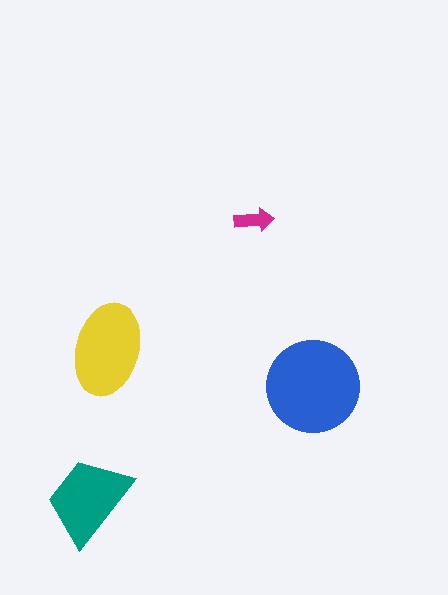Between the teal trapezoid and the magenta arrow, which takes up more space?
The teal trapezoid.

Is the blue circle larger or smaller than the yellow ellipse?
Larger.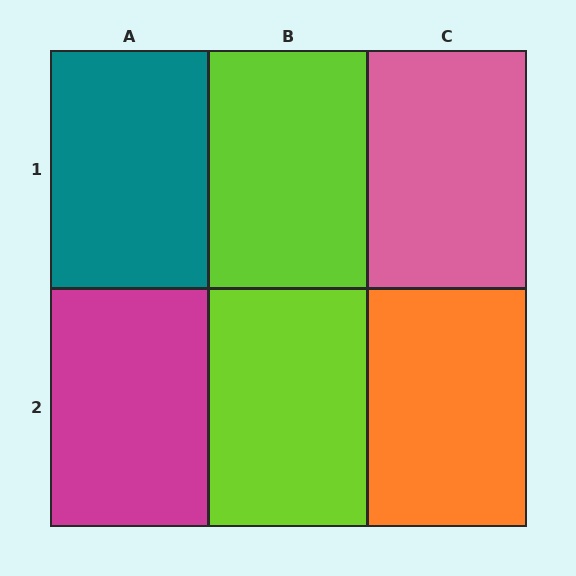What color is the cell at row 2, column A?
Magenta.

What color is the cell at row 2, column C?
Orange.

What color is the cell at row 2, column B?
Lime.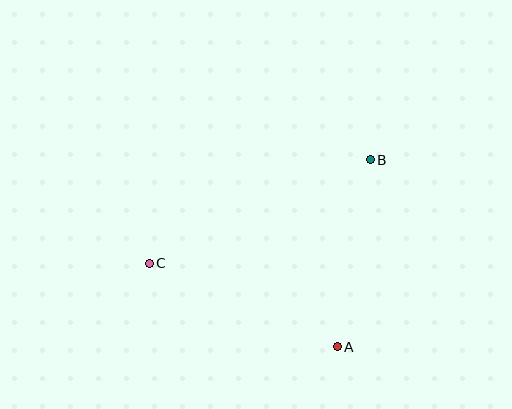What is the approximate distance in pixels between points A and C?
The distance between A and C is approximately 206 pixels.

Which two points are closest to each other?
Points A and B are closest to each other.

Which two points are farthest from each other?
Points B and C are farthest from each other.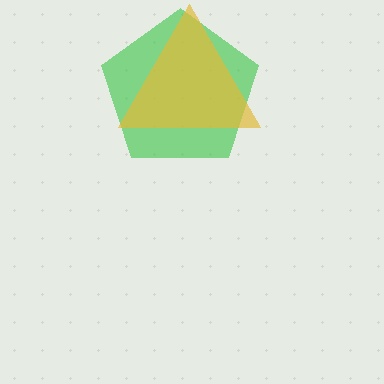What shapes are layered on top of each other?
The layered shapes are: a green pentagon, a yellow triangle.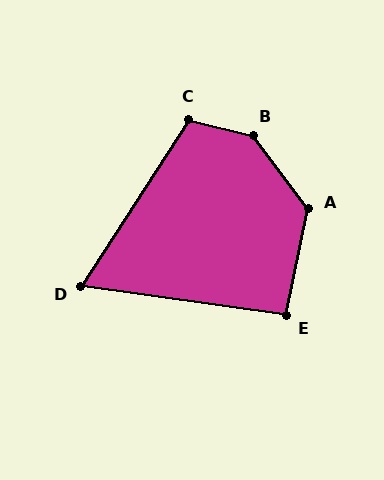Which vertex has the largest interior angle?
B, at approximately 142 degrees.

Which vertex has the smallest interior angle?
D, at approximately 65 degrees.